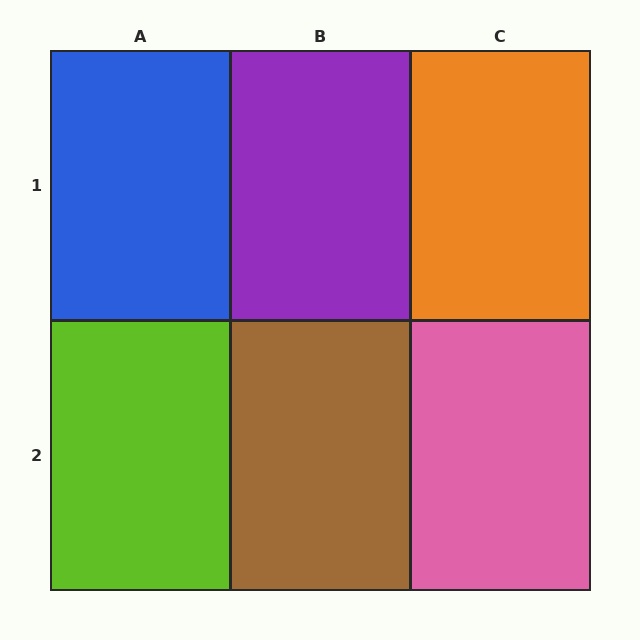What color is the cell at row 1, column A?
Blue.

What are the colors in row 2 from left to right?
Lime, brown, pink.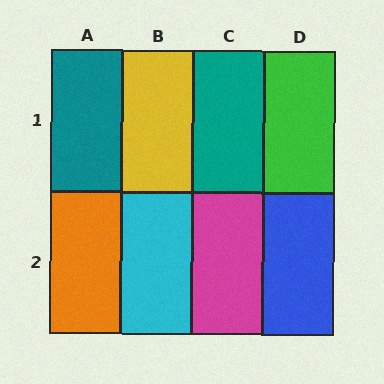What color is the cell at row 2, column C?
Magenta.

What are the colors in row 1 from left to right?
Teal, yellow, teal, green.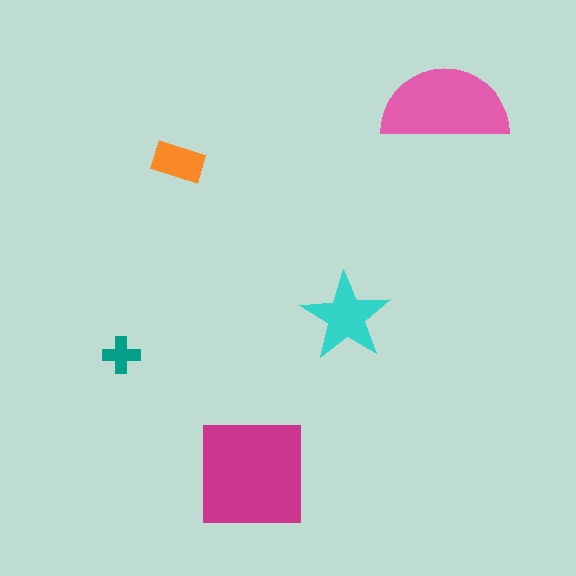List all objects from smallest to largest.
The teal cross, the orange rectangle, the cyan star, the pink semicircle, the magenta square.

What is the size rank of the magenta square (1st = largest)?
1st.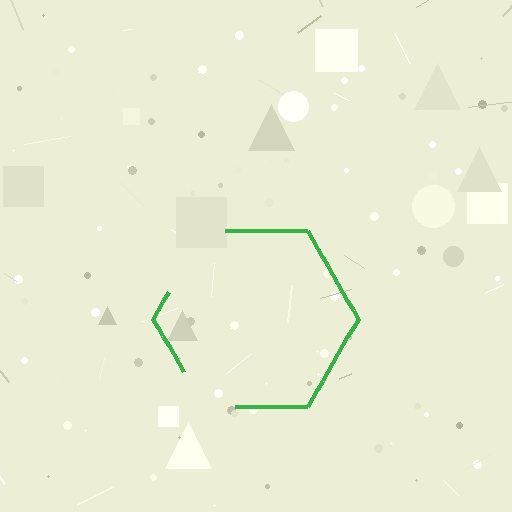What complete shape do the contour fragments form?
The contour fragments form a hexagon.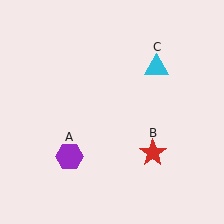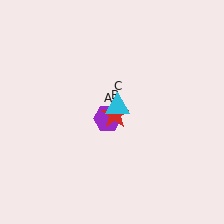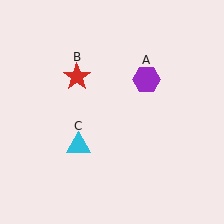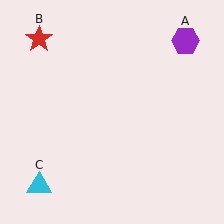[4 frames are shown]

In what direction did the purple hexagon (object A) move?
The purple hexagon (object A) moved up and to the right.